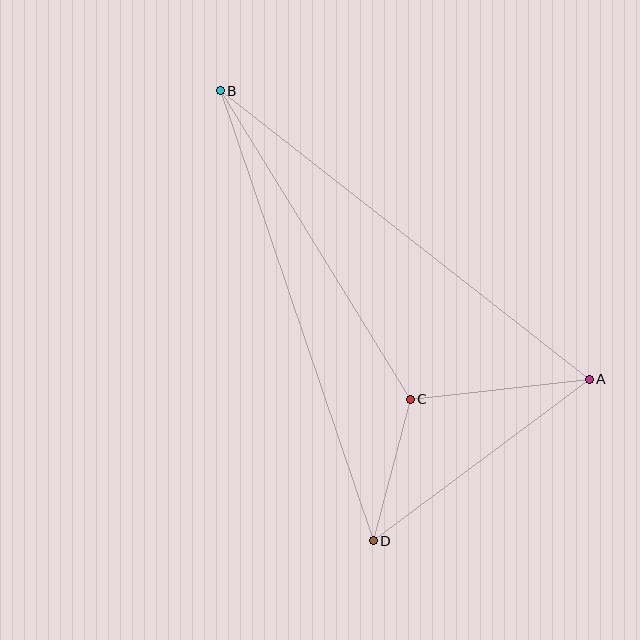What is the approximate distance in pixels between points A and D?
The distance between A and D is approximately 270 pixels.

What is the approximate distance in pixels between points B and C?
The distance between B and C is approximately 362 pixels.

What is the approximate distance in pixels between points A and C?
The distance between A and C is approximately 180 pixels.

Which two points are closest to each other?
Points C and D are closest to each other.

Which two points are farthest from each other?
Points B and D are farthest from each other.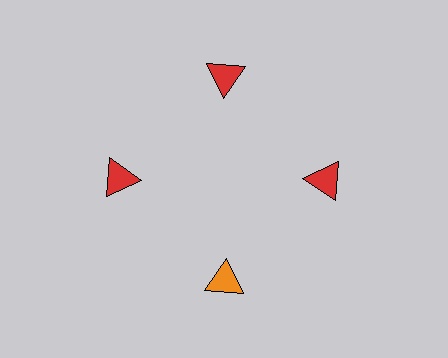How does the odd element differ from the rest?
It has a different color: orange instead of red.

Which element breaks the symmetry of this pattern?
The orange triangle at roughly the 6 o'clock position breaks the symmetry. All other shapes are red triangles.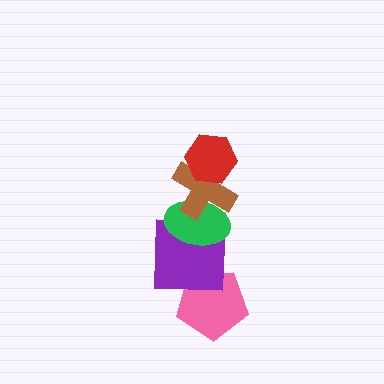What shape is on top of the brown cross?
The red hexagon is on top of the brown cross.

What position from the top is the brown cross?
The brown cross is 2nd from the top.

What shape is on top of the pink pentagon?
The purple square is on top of the pink pentagon.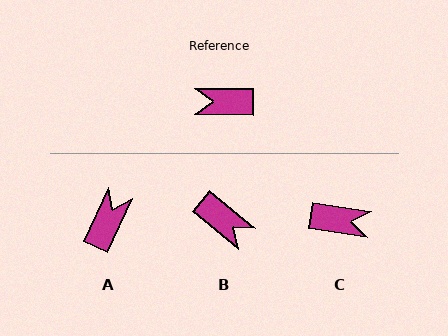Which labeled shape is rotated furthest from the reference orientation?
C, about 172 degrees away.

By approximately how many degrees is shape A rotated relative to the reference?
Approximately 114 degrees clockwise.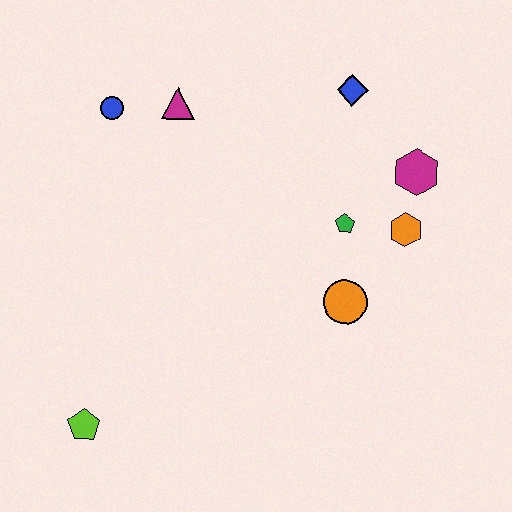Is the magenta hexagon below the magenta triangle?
Yes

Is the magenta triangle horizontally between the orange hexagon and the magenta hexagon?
No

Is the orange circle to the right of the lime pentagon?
Yes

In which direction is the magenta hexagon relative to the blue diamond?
The magenta hexagon is below the blue diamond.